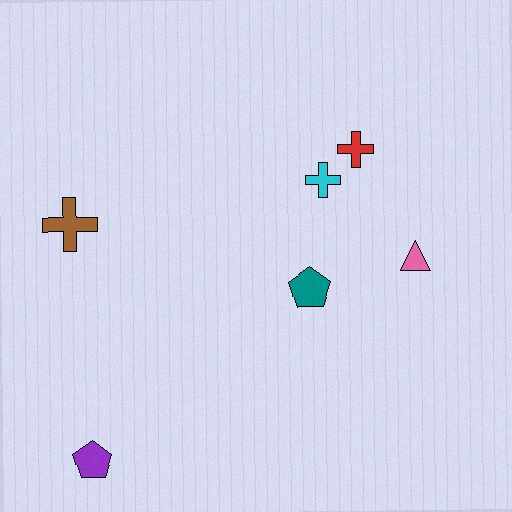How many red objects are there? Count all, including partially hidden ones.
There is 1 red object.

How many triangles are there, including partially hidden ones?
There is 1 triangle.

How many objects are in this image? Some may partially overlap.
There are 6 objects.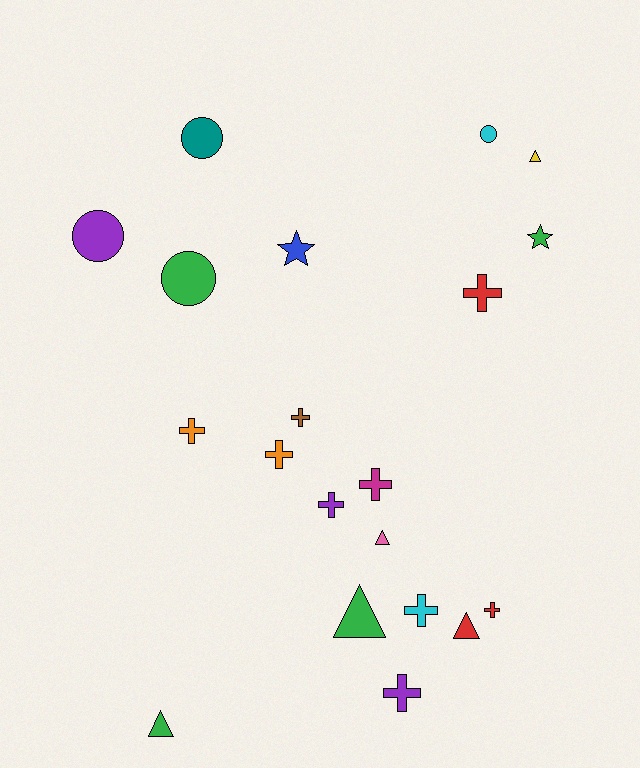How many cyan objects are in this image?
There are 2 cyan objects.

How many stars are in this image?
There are 2 stars.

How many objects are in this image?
There are 20 objects.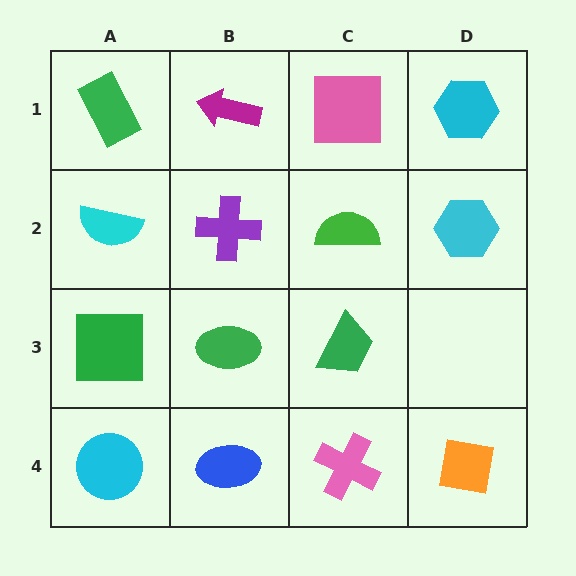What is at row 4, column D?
An orange square.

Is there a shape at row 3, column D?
No, that cell is empty.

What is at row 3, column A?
A green square.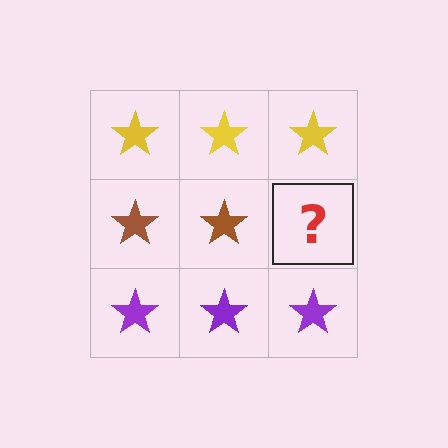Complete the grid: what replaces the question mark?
The question mark should be replaced with a brown star.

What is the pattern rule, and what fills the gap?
The rule is that each row has a consistent color. The gap should be filled with a brown star.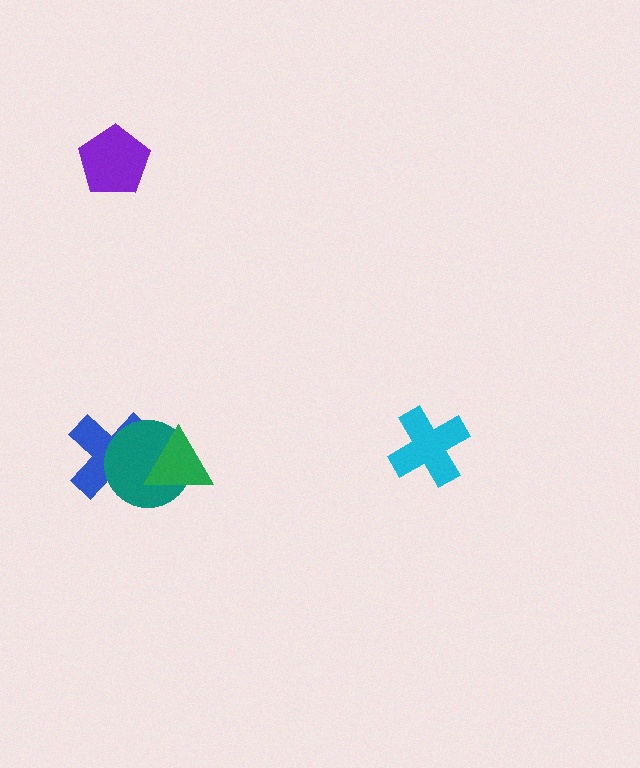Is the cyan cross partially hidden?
No, no other shape covers it.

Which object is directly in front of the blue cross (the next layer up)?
The teal circle is directly in front of the blue cross.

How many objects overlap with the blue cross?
2 objects overlap with the blue cross.